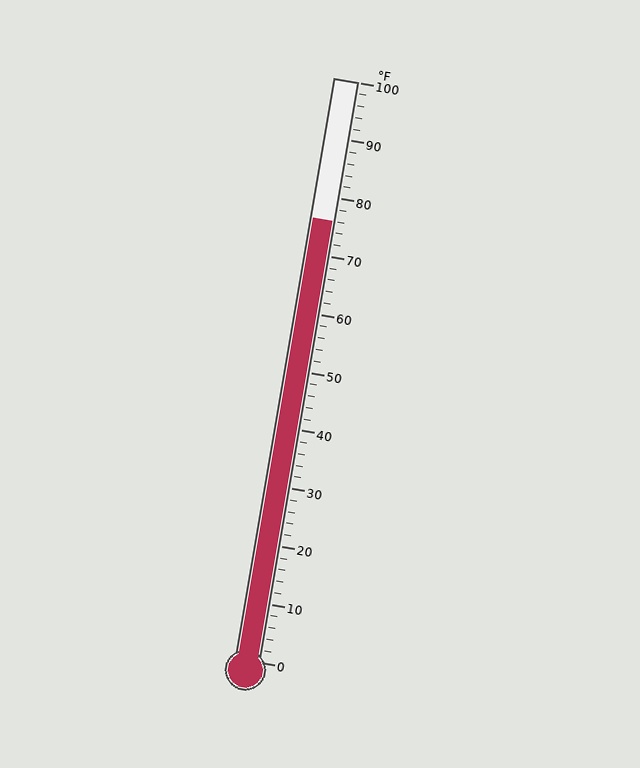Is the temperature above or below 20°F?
The temperature is above 20°F.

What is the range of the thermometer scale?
The thermometer scale ranges from 0°F to 100°F.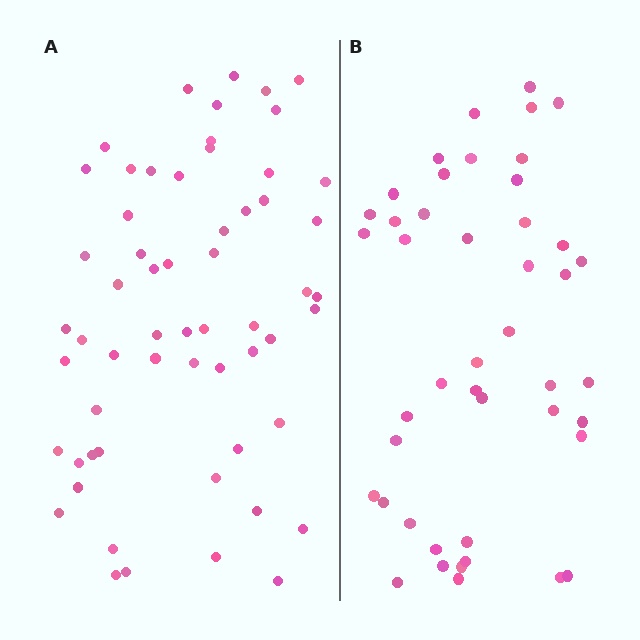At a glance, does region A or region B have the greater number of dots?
Region A (the left region) has more dots.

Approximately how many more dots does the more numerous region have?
Region A has approximately 15 more dots than region B.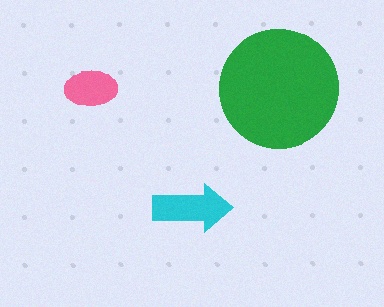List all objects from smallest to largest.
The pink ellipse, the cyan arrow, the green circle.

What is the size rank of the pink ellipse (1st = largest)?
3rd.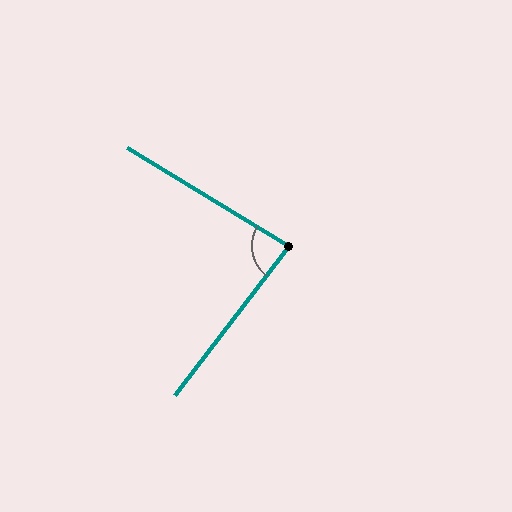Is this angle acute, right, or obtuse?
It is acute.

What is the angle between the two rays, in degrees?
Approximately 84 degrees.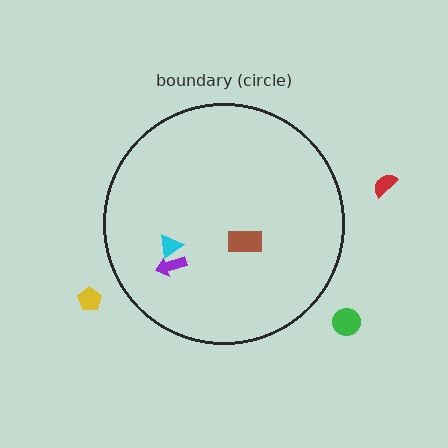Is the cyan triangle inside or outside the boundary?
Inside.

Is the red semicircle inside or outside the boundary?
Outside.